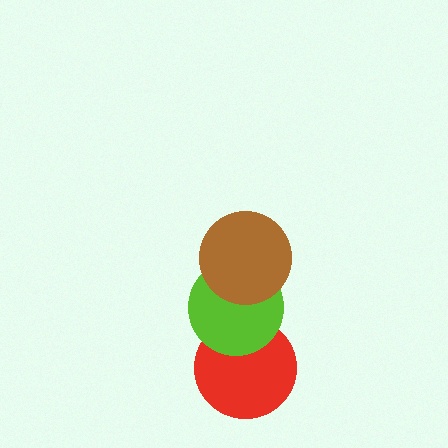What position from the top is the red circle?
The red circle is 3rd from the top.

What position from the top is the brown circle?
The brown circle is 1st from the top.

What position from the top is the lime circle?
The lime circle is 2nd from the top.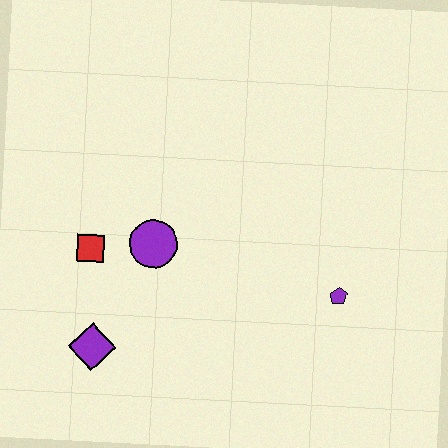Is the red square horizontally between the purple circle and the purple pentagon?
No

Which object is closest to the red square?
The purple circle is closest to the red square.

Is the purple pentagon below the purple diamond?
No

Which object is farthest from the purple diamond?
The purple pentagon is farthest from the purple diamond.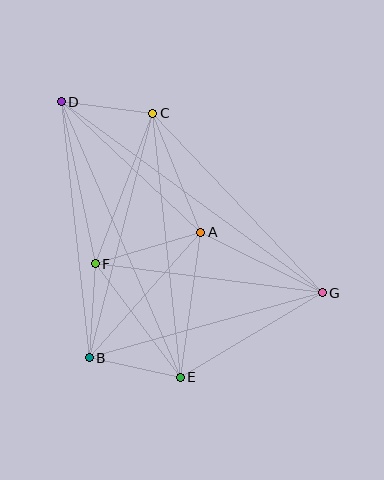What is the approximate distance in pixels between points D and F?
The distance between D and F is approximately 166 pixels.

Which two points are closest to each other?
Points C and D are closest to each other.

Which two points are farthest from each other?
Points D and G are farthest from each other.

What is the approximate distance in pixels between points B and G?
The distance between B and G is approximately 242 pixels.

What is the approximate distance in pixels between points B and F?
The distance between B and F is approximately 94 pixels.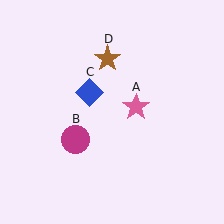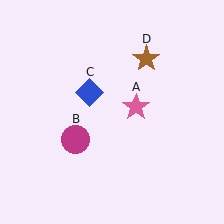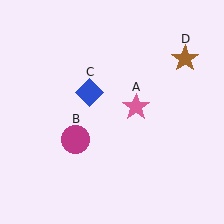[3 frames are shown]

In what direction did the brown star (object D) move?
The brown star (object D) moved right.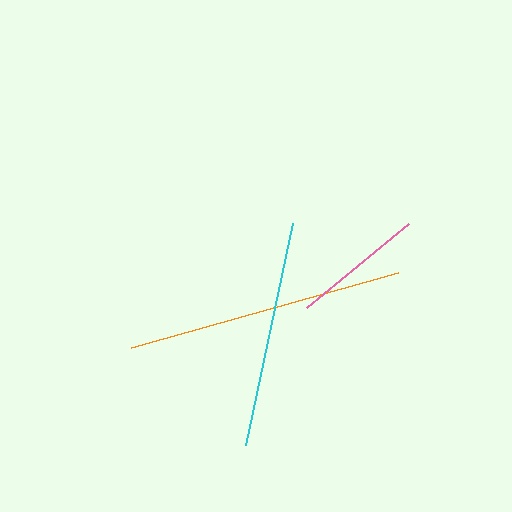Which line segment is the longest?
The orange line is the longest at approximately 278 pixels.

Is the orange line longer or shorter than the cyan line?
The orange line is longer than the cyan line.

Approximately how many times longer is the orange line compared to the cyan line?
The orange line is approximately 1.2 times the length of the cyan line.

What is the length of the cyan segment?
The cyan segment is approximately 226 pixels long.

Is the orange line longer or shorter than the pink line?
The orange line is longer than the pink line.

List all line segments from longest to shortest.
From longest to shortest: orange, cyan, pink.